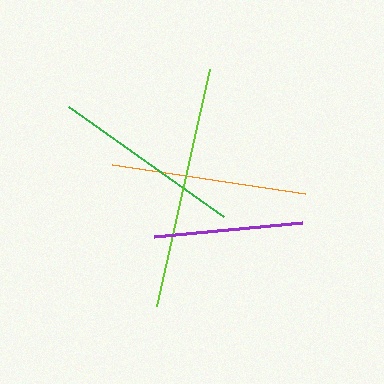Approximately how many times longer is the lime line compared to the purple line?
The lime line is approximately 1.6 times the length of the purple line.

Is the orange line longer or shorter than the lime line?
The lime line is longer than the orange line.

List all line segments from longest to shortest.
From longest to shortest: lime, orange, green, purple.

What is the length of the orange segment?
The orange segment is approximately 195 pixels long.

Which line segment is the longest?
The lime line is the longest at approximately 244 pixels.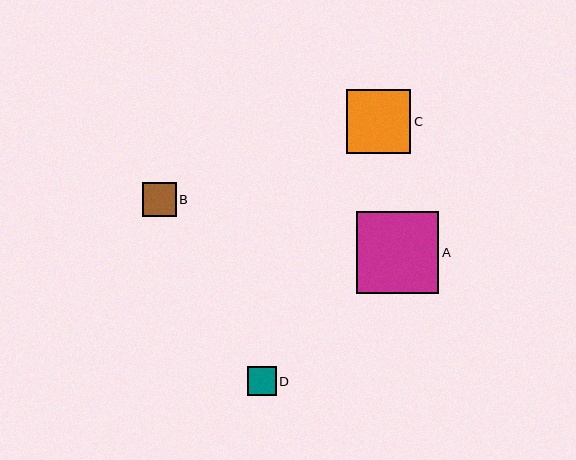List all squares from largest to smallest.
From largest to smallest: A, C, B, D.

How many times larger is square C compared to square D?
Square C is approximately 2.2 times the size of square D.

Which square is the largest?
Square A is the largest with a size of approximately 82 pixels.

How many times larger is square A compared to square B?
Square A is approximately 2.4 times the size of square B.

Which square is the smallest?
Square D is the smallest with a size of approximately 29 pixels.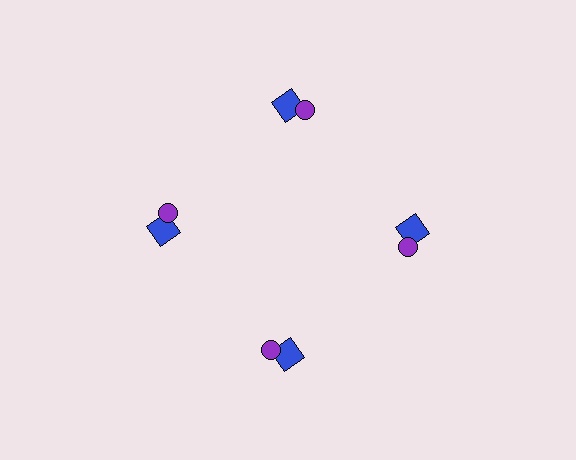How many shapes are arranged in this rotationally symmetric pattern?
There are 8 shapes, arranged in 4 groups of 2.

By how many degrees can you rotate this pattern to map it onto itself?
The pattern maps onto itself every 90 degrees of rotation.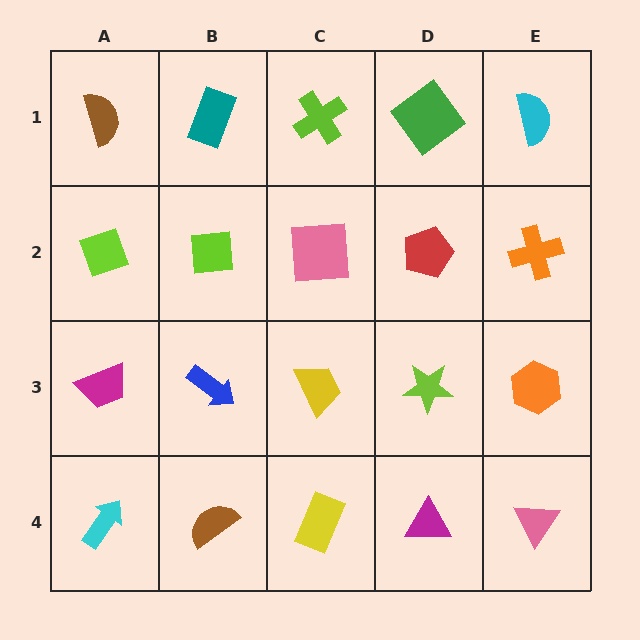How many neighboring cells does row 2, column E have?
3.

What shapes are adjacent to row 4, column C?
A yellow trapezoid (row 3, column C), a brown semicircle (row 4, column B), a magenta triangle (row 4, column D).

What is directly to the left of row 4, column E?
A magenta triangle.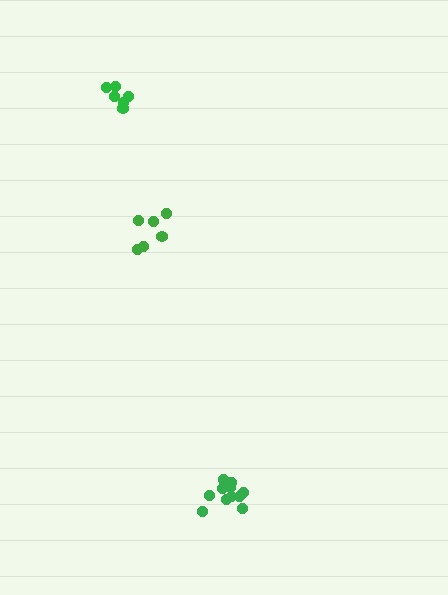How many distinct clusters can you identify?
There are 3 distinct clusters.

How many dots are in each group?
Group 1: 12 dots, Group 2: 6 dots, Group 3: 6 dots (24 total).